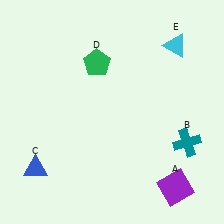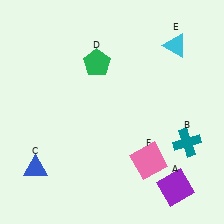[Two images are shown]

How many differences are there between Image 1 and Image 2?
There is 1 difference between the two images.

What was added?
A pink square (F) was added in Image 2.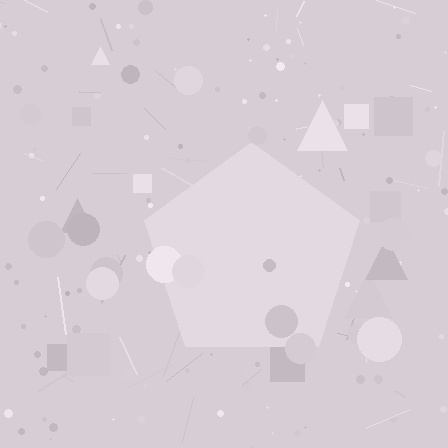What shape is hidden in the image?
A pentagon is hidden in the image.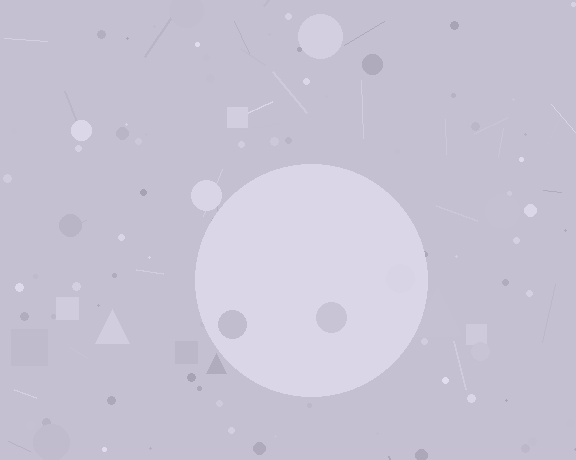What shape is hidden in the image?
A circle is hidden in the image.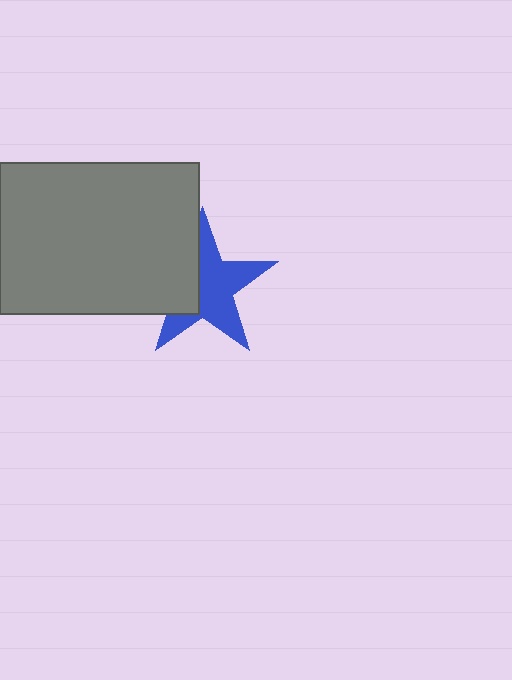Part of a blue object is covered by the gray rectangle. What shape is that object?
It is a star.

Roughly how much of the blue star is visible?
About half of it is visible (roughly 64%).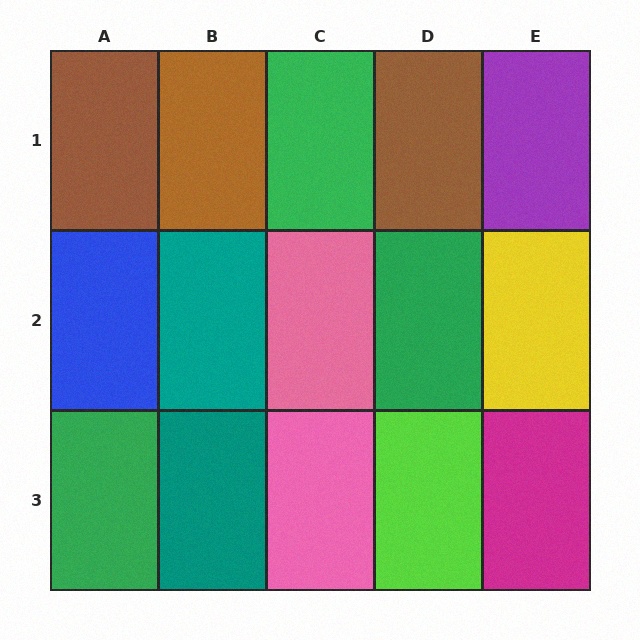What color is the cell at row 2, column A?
Blue.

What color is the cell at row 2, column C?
Pink.